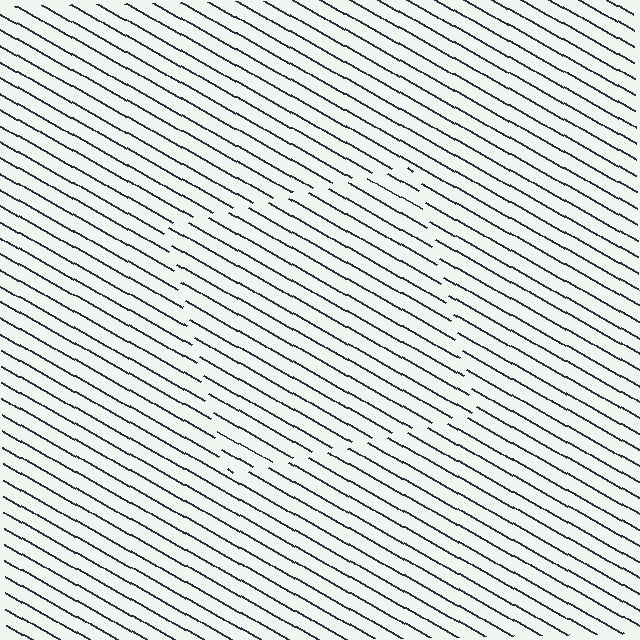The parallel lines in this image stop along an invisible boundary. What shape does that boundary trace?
An illusory square. The interior of the shape contains the same grating, shifted by half a period — the contour is defined by the phase discontinuity where line-ends from the inner and outer gratings abut.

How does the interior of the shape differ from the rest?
The interior of the shape contains the same grating, shifted by half a period — the contour is defined by the phase discontinuity where line-ends from the inner and outer gratings abut.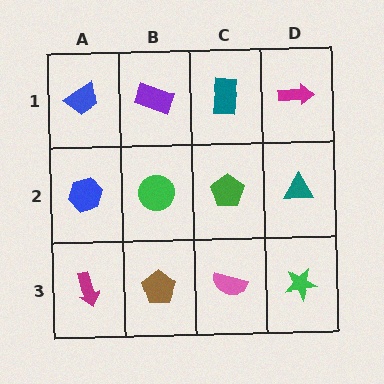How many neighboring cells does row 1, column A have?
2.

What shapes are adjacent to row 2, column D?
A magenta arrow (row 1, column D), a green star (row 3, column D), a green pentagon (row 2, column C).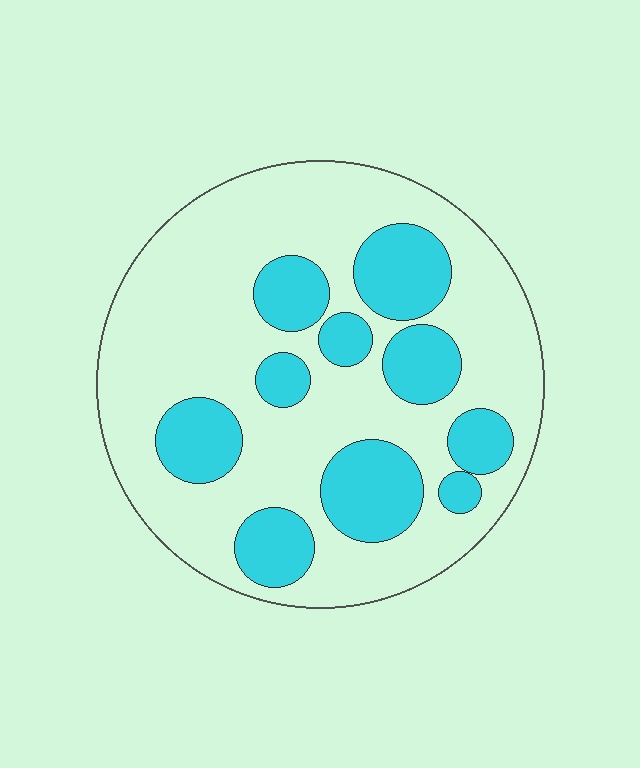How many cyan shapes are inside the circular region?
10.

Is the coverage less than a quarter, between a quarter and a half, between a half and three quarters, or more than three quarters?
Between a quarter and a half.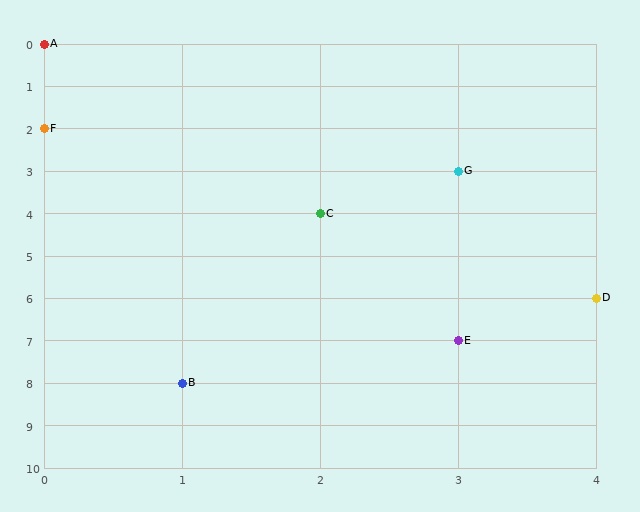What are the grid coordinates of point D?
Point D is at grid coordinates (4, 6).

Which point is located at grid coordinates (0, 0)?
Point A is at (0, 0).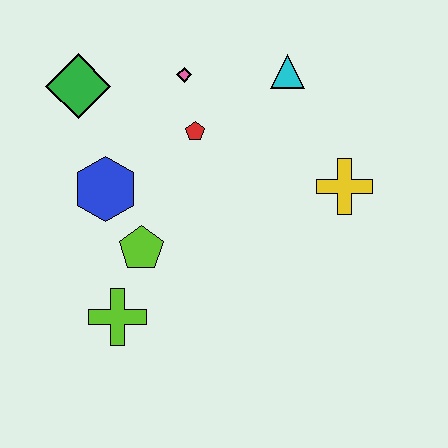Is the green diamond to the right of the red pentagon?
No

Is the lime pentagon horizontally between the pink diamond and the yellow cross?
No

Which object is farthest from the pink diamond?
The lime cross is farthest from the pink diamond.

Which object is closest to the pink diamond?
The red pentagon is closest to the pink diamond.